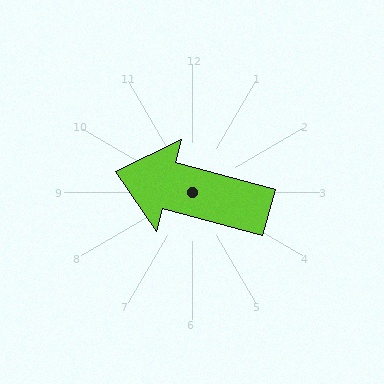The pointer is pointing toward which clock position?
Roughly 10 o'clock.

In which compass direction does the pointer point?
West.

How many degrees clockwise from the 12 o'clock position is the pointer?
Approximately 285 degrees.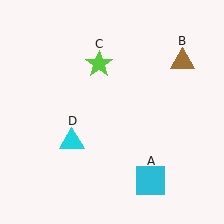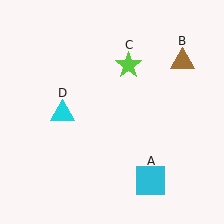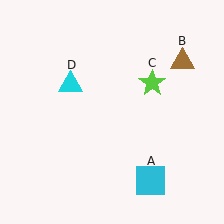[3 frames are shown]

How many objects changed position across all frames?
2 objects changed position: lime star (object C), cyan triangle (object D).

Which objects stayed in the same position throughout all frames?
Cyan square (object A) and brown triangle (object B) remained stationary.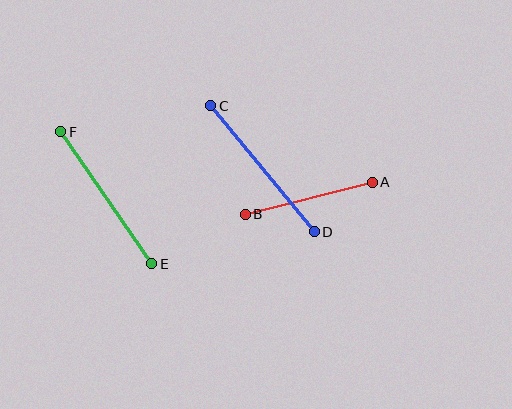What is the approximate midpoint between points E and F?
The midpoint is at approximately (106, 198) pixels.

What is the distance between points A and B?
The distance is approximately 131 pixels.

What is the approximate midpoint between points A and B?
The midpoint is at approximately (309, 198) pixels.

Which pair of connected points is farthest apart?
Points C and D are farthest apart.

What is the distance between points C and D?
The distance is approximately 163 pixels.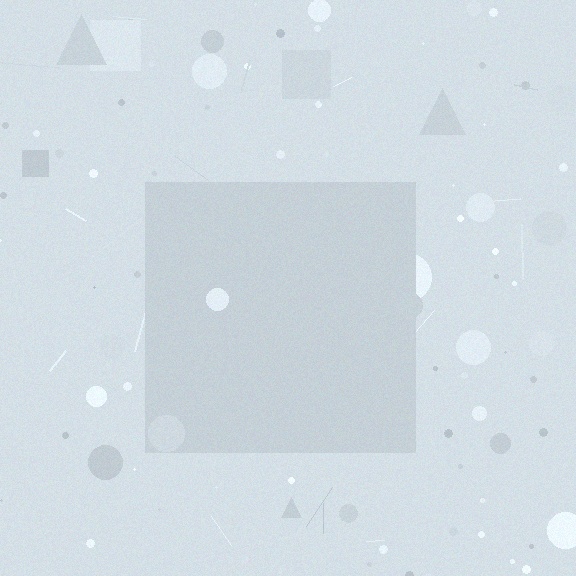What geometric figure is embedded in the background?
A square is embedded in the background.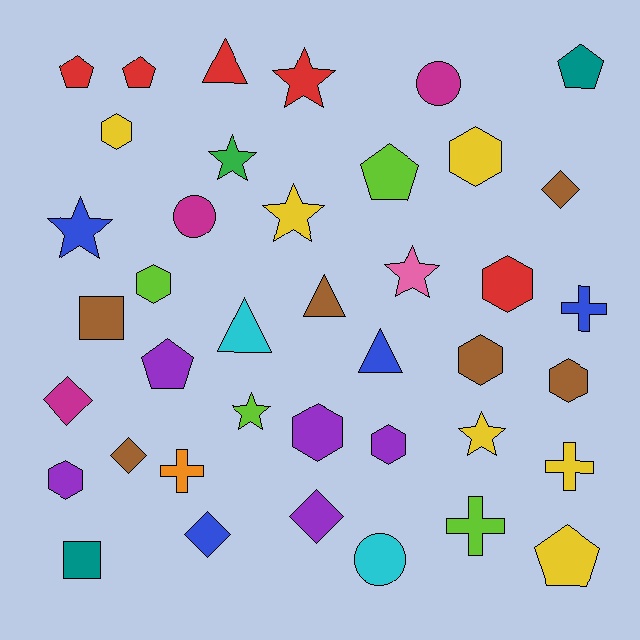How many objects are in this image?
There are 40 objects.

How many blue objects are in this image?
There are 4 blue objects.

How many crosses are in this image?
There are 4 crosses.